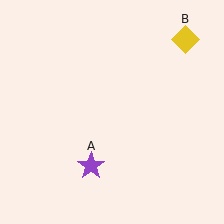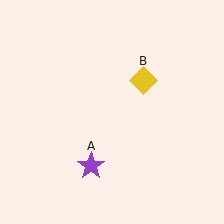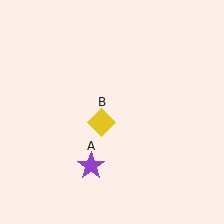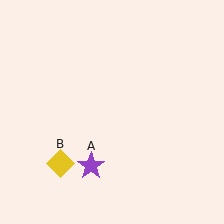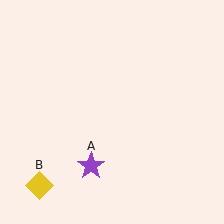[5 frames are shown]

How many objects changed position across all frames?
1 object changed position: yellow diamond (object B).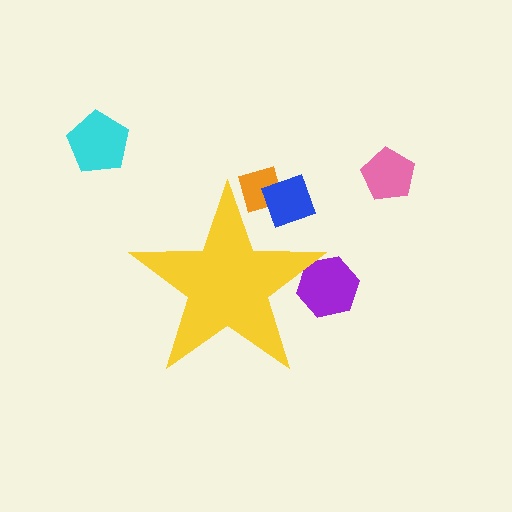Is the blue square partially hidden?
Yes, the blue square is partially hidden behind the yellow star.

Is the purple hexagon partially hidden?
Yes, the purple hexagon is partially hidden behind the yellow star.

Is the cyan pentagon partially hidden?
No, the cyan pentagon is fully visible.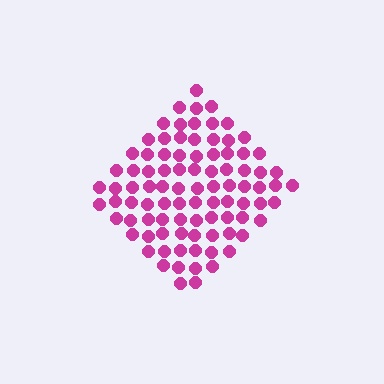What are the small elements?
The small elements are circles.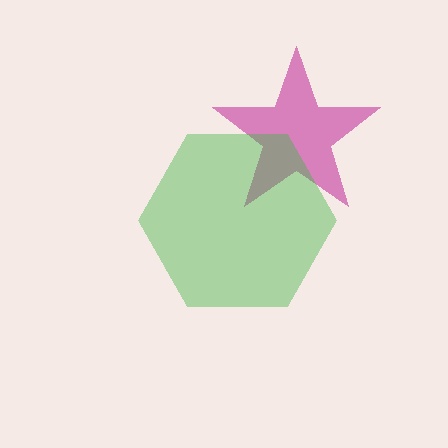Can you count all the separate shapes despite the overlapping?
Yes, there are 2 separate shapes.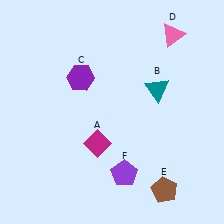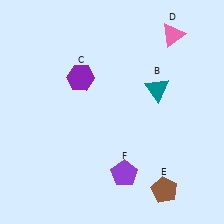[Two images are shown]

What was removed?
The magenta diamond (A) was removed in Image 2.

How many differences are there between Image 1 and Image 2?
There is 1 difference between the two images.